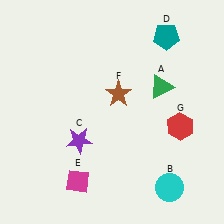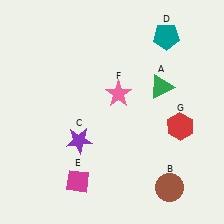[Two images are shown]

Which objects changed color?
B changed from cyan to brown. F changed from brown to pink.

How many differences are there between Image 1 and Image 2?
There are 2 differences between the two images.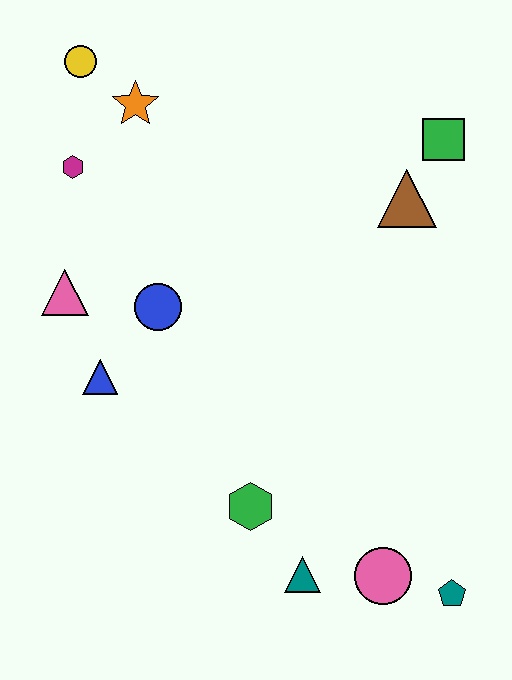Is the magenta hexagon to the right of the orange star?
No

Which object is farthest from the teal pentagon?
The yellow circle is farthest from the teal pentagon.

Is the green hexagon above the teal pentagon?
Yes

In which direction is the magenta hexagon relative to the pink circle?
The magenta hexagon is above the pink circle.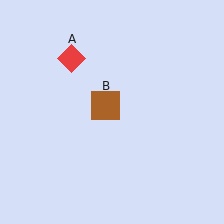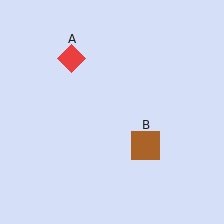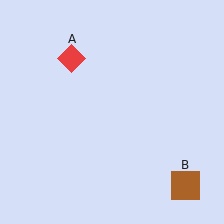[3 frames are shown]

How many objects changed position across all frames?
1 object changed position: brown square (object B).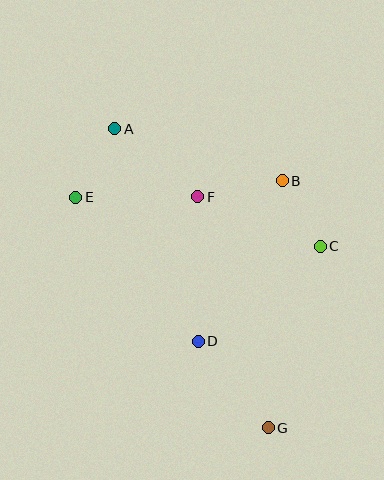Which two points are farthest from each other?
Points A and G are farthest from each other.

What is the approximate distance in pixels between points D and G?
The distance between D and G is approximately 111 pixels.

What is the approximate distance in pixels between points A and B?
The distance between A and B is approximately 175 pixels.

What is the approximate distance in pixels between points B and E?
The distance between B and E is approximately 207 pixels.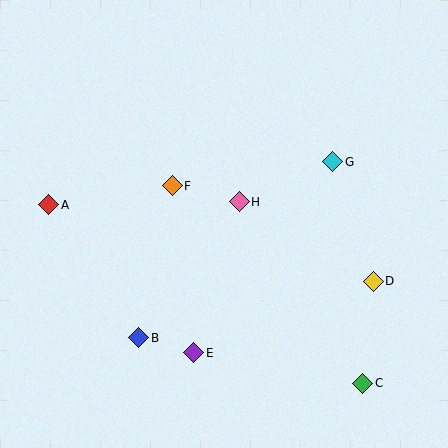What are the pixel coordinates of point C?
Point C is at (363, 383).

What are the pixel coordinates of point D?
Point D is at (373, 281).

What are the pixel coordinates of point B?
Point B is at (139, 338).